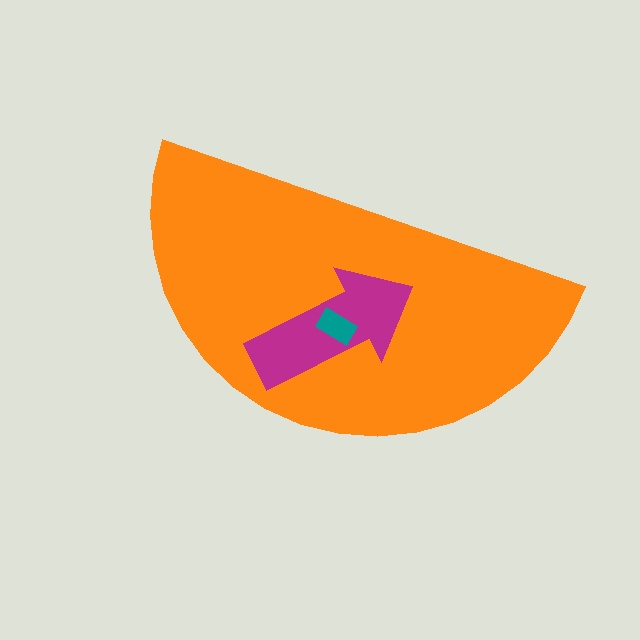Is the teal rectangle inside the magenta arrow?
Yes.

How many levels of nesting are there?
3.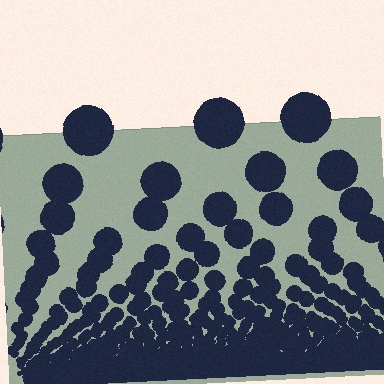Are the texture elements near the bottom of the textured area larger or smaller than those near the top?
Smaller. The gradient is inverted — elements near the bottom are smaller and denser.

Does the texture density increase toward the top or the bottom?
Density increases toward the bottom.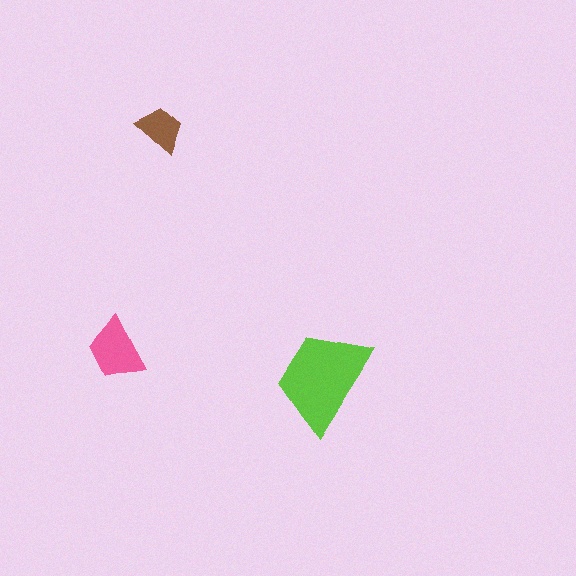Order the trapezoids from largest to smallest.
the lime one, the pink one, the brown one.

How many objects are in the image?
There are 3 objects in the image.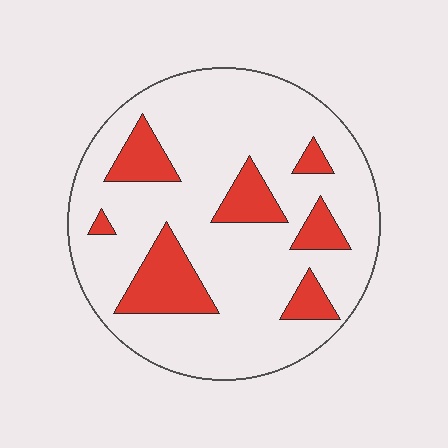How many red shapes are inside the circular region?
7.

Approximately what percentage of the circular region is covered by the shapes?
Approximately 20%.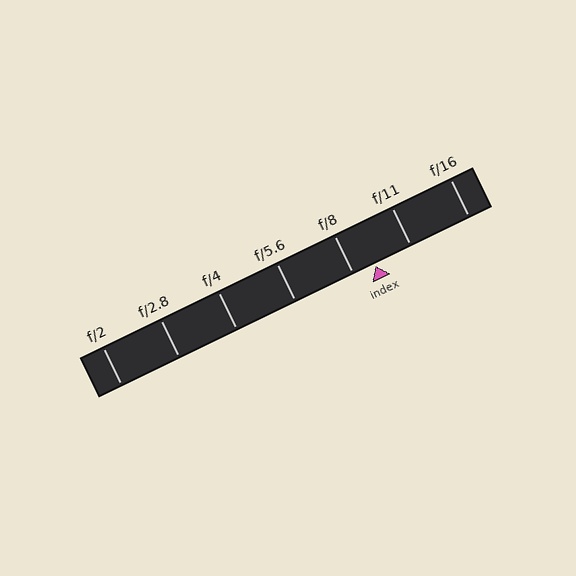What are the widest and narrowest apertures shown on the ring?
The widest aperture shown is f/2 and the narrowest is f/16.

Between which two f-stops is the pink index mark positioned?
The index mark is between f/8 and f/11.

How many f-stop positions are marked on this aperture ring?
There are 7 f-stop positions marked.